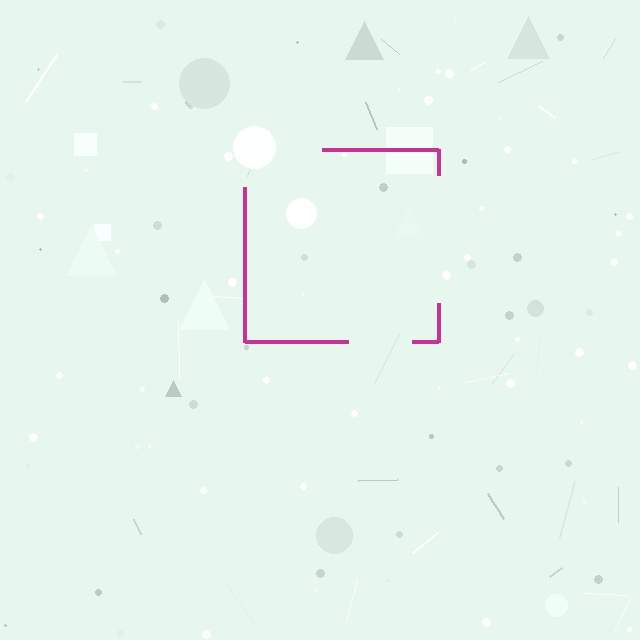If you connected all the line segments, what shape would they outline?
They would outline a square.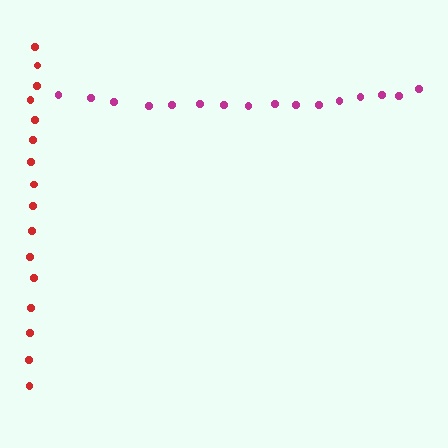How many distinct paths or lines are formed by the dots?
There are 2 distinct paths.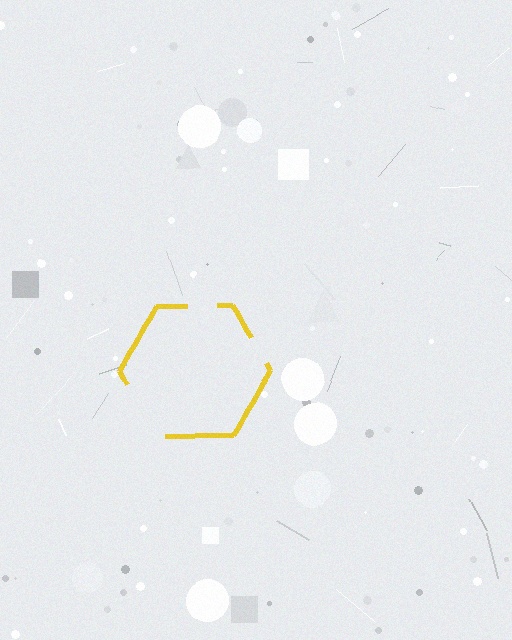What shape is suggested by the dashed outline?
The dashed outline suggests a hexagon.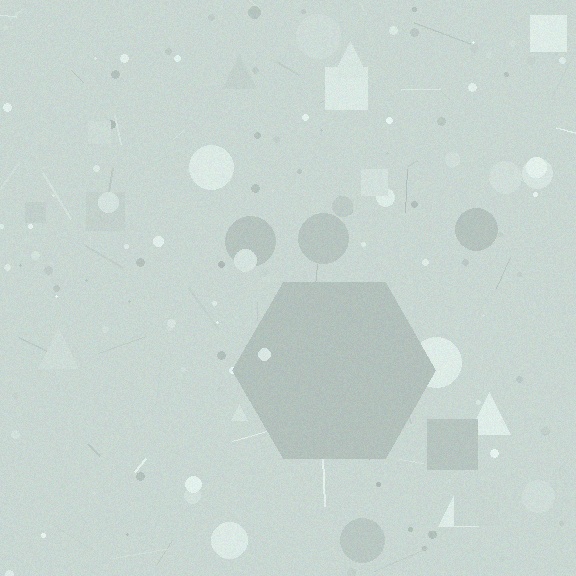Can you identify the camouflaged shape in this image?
The camouflaged shape is a hexagon.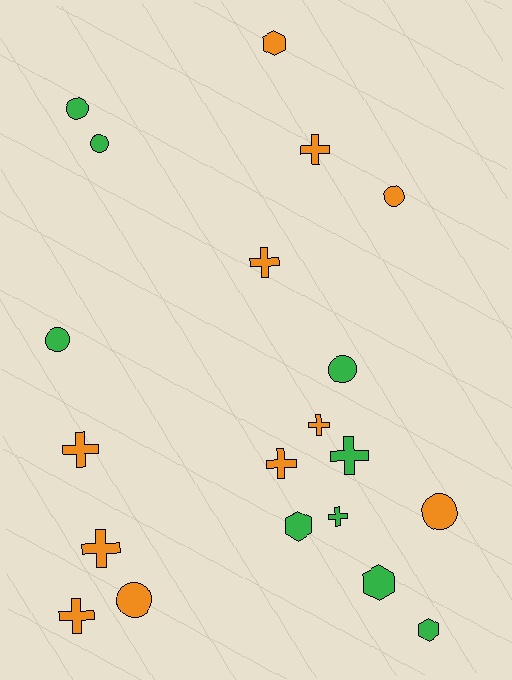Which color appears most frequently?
Orange, with 11 objects.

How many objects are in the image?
There are 20 objects.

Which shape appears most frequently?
Cross, with 9 objects.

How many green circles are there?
There are 4 green circles.